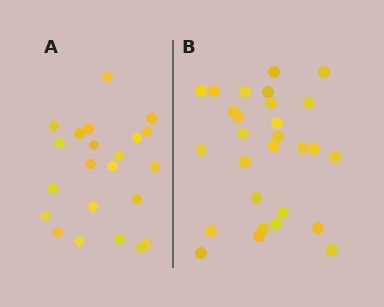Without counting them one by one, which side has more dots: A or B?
Region B (the right region) has more dots.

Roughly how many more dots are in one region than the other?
Region B has about 6 more dots than region A.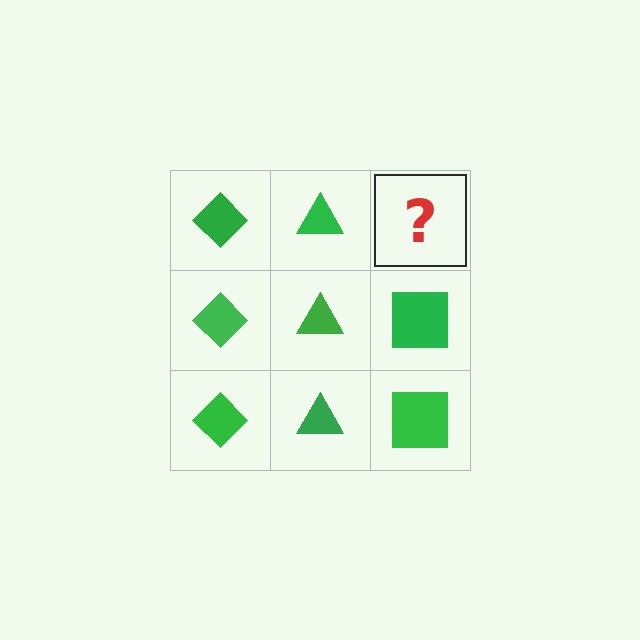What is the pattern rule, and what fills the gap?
The rule is that each column has a consistent shape. The gap should be filled with a green square.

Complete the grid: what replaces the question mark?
The question mark should be replaced with a green square.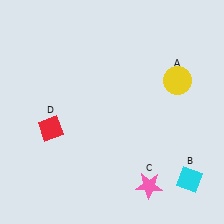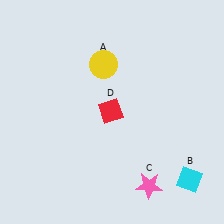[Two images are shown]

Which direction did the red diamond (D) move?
The red diamond (D) moved right.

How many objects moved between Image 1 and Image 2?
2 objects moved between the two images.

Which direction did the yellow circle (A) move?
The yellow circle (A) moved left.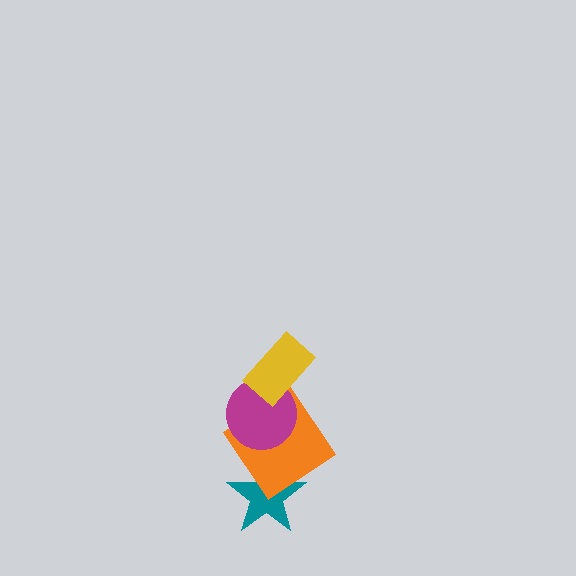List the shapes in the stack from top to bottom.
From top to bottom: the yellow rectangle, the magenta circle, the orange diamond, the teal star.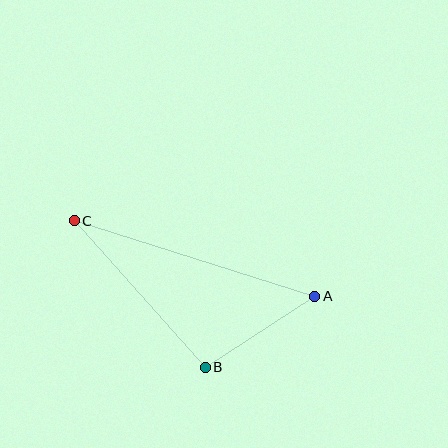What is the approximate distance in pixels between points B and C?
The distance between B and C is approximately 197 pixels.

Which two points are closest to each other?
Points A and B are closest to each other.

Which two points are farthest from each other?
Points A and C are farthest from each other.